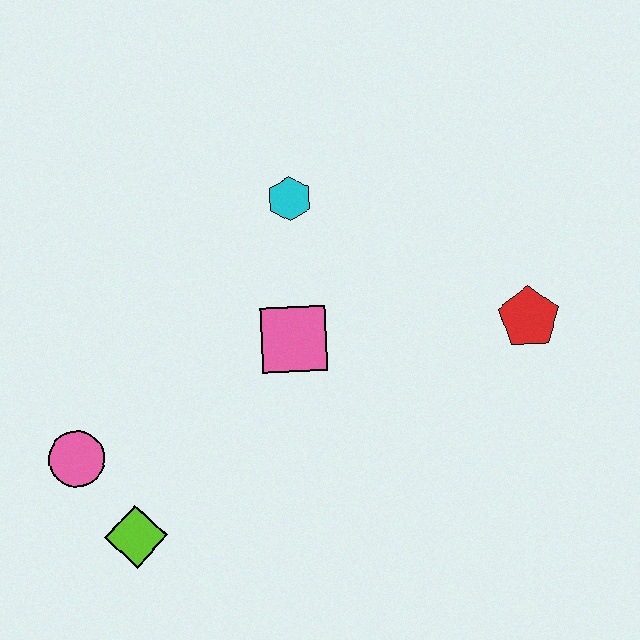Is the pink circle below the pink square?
Yes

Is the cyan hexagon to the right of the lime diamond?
Yes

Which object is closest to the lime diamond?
The pink circle is closest to the lime diamond.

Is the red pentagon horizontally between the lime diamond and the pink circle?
No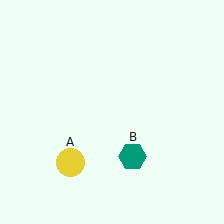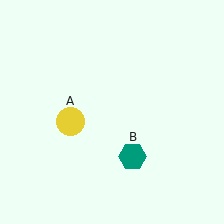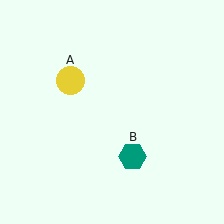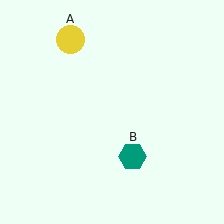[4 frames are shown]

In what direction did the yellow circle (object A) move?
The yellow circle (object A) moved up.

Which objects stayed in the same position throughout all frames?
Teal hexagon (object B) remained stationary.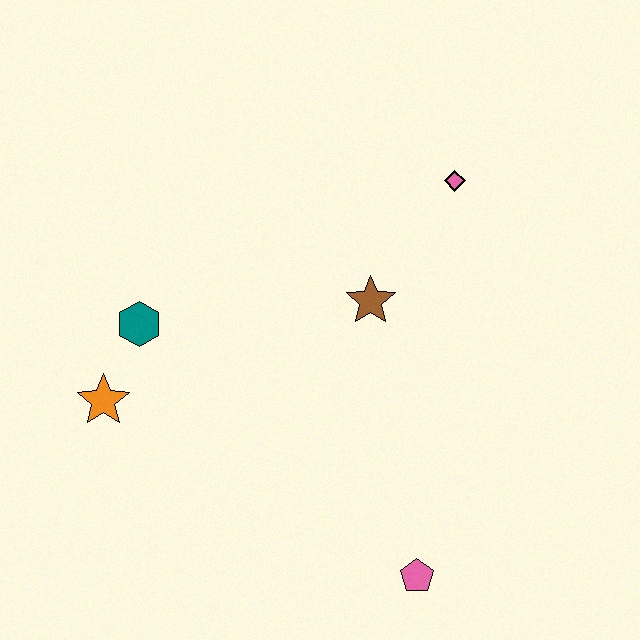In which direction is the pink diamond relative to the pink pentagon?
The pink diamond is above the pink pentagon.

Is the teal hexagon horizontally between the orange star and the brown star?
Yes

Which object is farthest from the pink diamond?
The orange star is farthest from the pink diamond.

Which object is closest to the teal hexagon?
The orange star is closest to the teal hexagon.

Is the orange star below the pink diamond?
Yes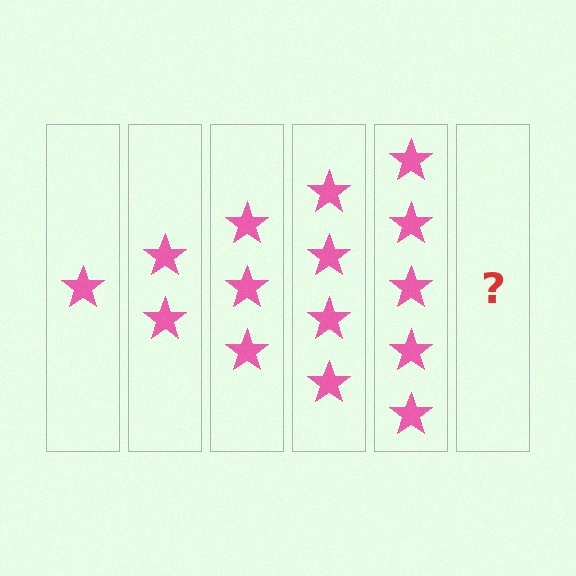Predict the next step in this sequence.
The next step is 6 stars.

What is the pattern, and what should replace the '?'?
The pattern is that each step adds one more star. The '?' should be 6 stars.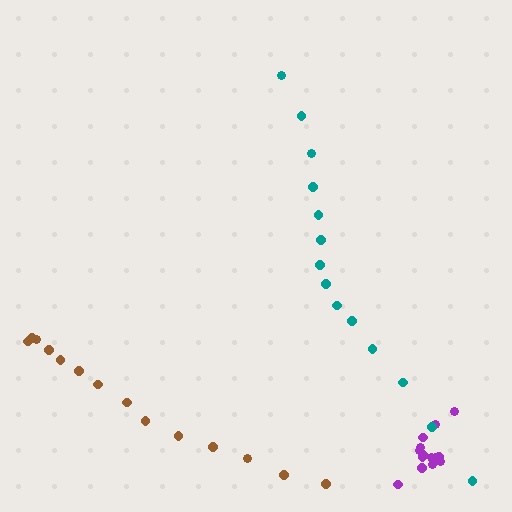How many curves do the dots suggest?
There are 3 distinct paths.